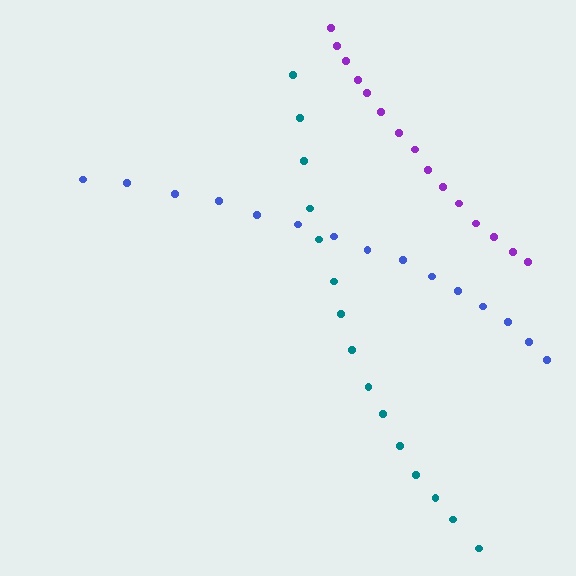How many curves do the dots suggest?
There are 3 distinct paths.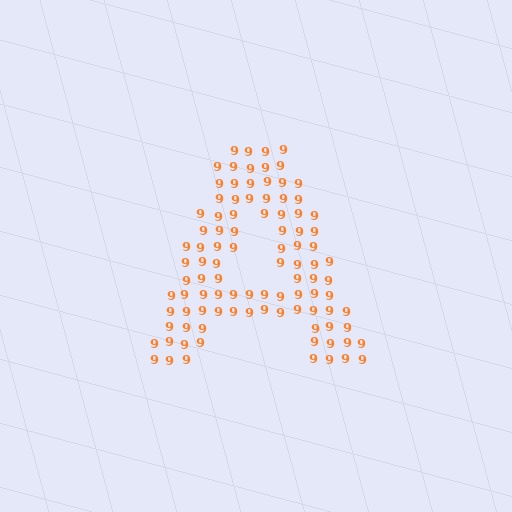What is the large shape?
The large shape is the letter A.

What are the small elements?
The small elements are digit 9's.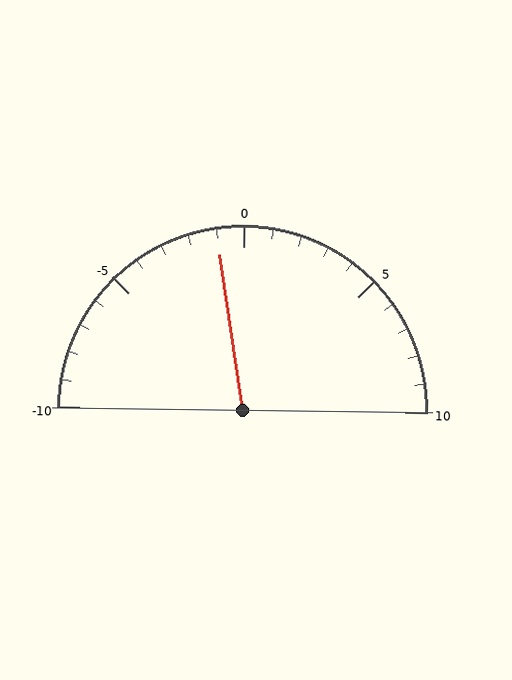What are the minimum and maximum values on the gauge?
The gauge ranges from -10 to 10.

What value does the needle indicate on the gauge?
The needle indicates approximately -1.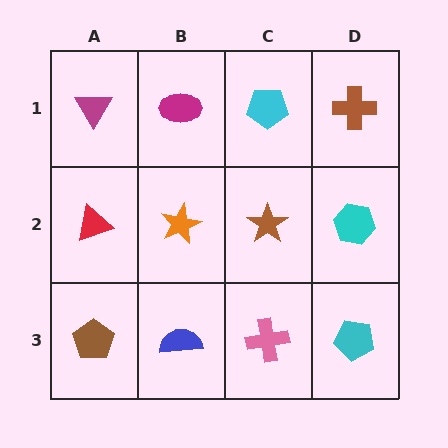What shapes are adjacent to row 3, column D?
A cyan hexagon (row 2, column D), a pink cross (row 3, column C).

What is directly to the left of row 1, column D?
A cyan pentagon.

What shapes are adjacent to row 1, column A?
A red triangle (row 2, column A), a magenta ellipse (row 1, column B).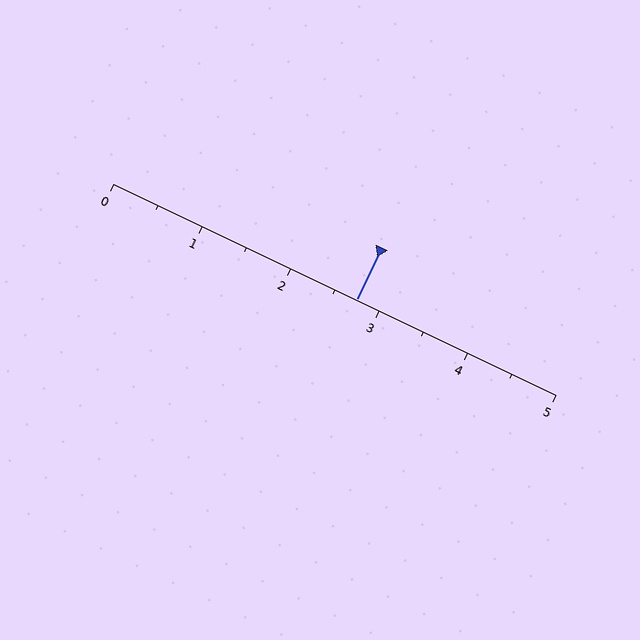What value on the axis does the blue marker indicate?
The marker indicates approximately 2.8.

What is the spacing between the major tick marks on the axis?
The major ticks are spaced 1 apart.